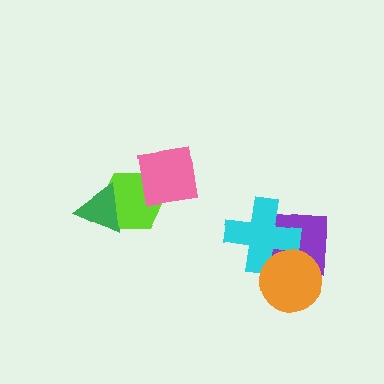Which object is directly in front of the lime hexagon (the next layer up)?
The green triangle is directly in front of the lime hexagon.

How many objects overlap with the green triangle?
1 object overlaps with the green triangle.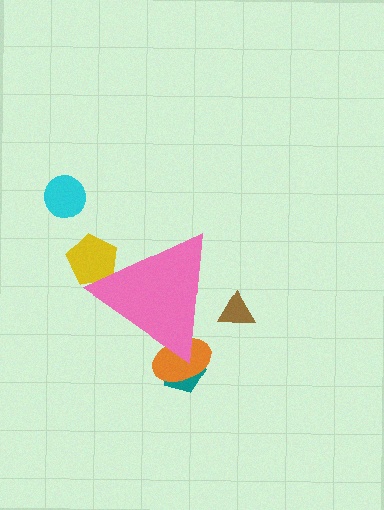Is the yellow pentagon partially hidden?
Yes, the yellow pentagon is partially hidden behind the pink triangle.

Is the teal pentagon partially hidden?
Yes, the teal pentagon is partially hidden behind the pink triangle.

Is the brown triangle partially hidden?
Yes, the brown triangle is partially hidden behind the pink triangle.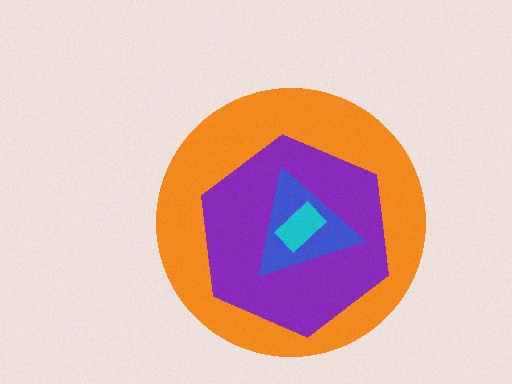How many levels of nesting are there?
4.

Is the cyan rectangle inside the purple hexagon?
Yes.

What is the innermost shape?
The cyan rectangle.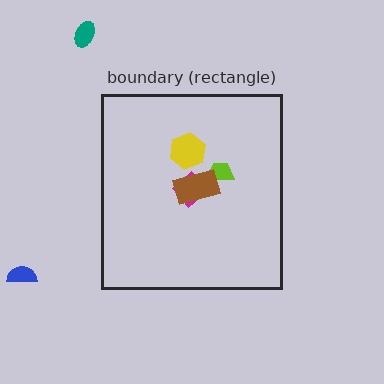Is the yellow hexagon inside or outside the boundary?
Inside.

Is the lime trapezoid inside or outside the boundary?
Inside.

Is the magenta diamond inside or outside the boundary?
Inside.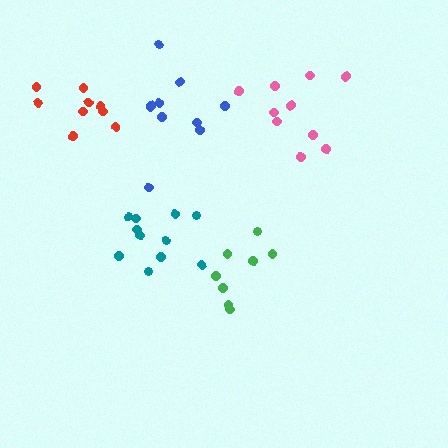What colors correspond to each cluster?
The clusters are colored: green, pink, teal, red, blue.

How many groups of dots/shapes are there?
There are 5 groups.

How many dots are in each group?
Group 1: 8 dots, Group 2: 10 dots, Group 3: 11 dots, Group 4: 9 dots, Group 5: 10 dots (48 total).